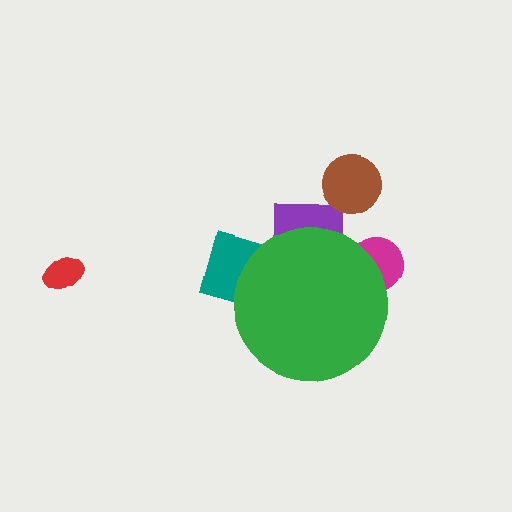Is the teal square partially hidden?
Yes, the teal square is partially hidden behind the green circle.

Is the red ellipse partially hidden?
No, the red ellipse is fully visible.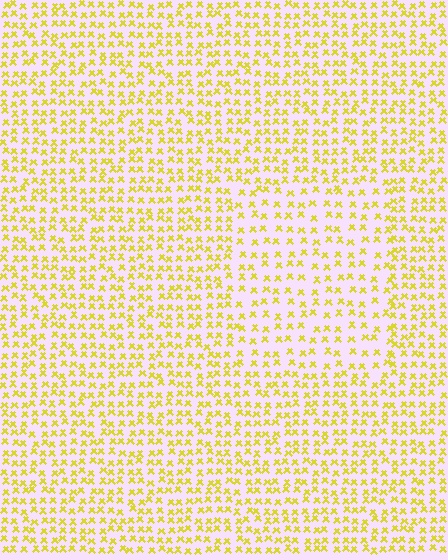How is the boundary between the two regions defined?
The boundary is defined by a change in element density (approximately 1.6x ratio). All elements are the same color, size, and shape.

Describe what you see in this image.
The image contains small yellow elements arranged at two different densities. A rectangle-shaped region is visible where the elements are less densely packed than the surrounding area.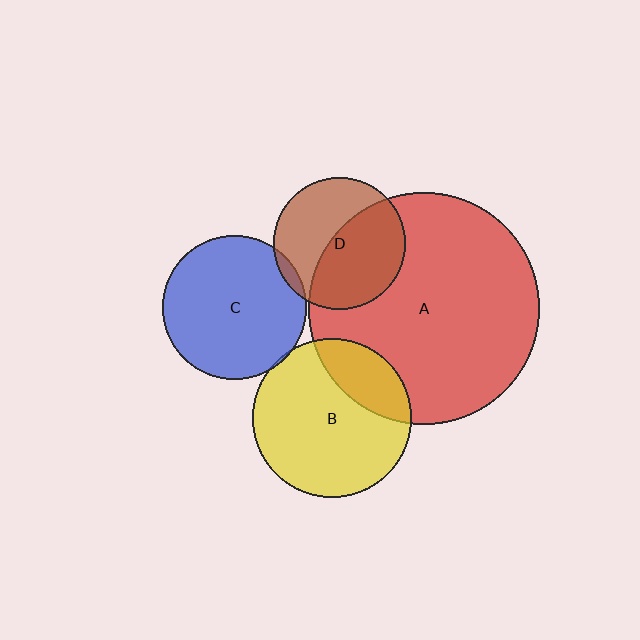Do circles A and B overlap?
Yes.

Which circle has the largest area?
Circle A (red).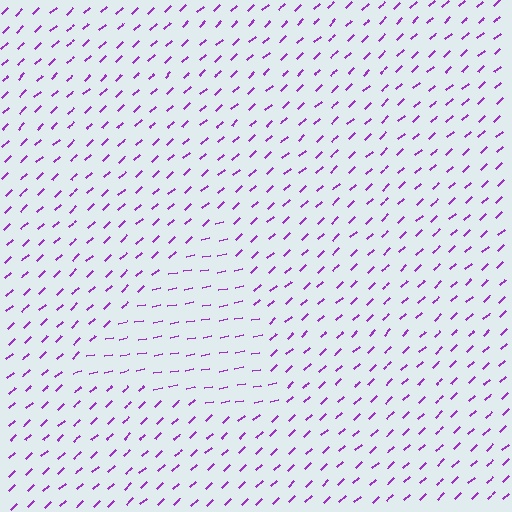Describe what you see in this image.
The image is filled with small purple line segments. A triangle region in the image has lines oriented differently from the surrounding lines, creating a visible texture boundary.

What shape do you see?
I see a triangle.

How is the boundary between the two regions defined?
The boundary is defined purely by a change in line orientation (approximately 31 degrees difference). All lines are the same color and thickness.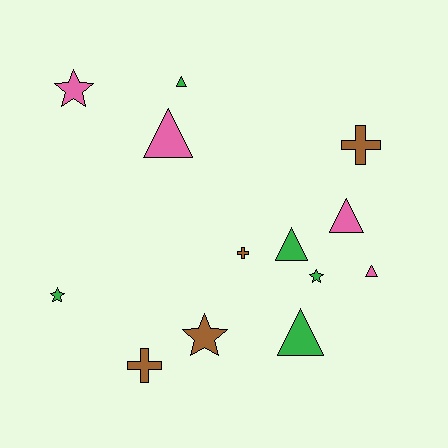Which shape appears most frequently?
Triangle, with 6 objects.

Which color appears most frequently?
Green, with 5 objects.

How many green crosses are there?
There are no green crosses.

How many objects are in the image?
There are 13 objects.